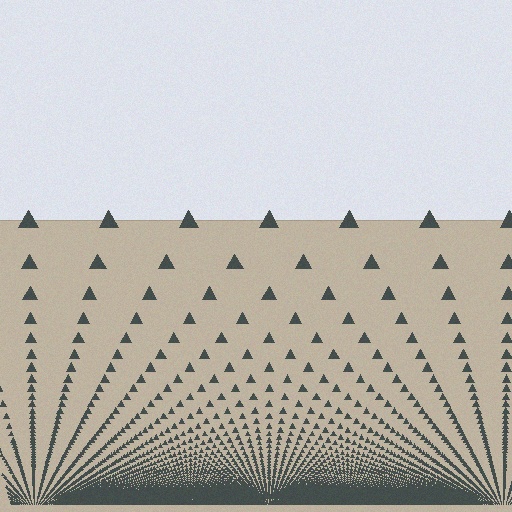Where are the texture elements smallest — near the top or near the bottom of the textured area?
Near the bottom.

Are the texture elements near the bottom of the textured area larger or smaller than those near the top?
Smaller. The gradient is inverted — elements near the bottom are smaller and denser.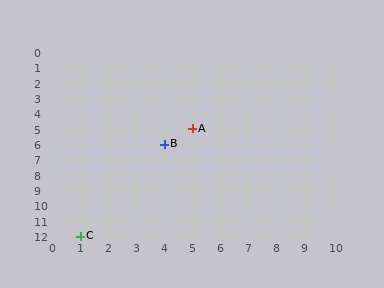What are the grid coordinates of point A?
Point A is at grid coordinates (5, 5).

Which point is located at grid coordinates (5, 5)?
Point A is at (5, 5).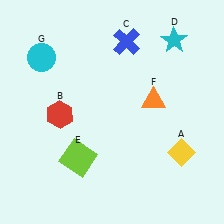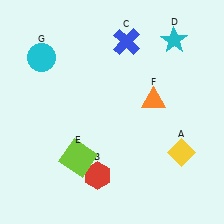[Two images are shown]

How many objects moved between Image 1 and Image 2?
1 object moved between the two images.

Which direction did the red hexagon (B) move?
The red hexagon (B) moved down.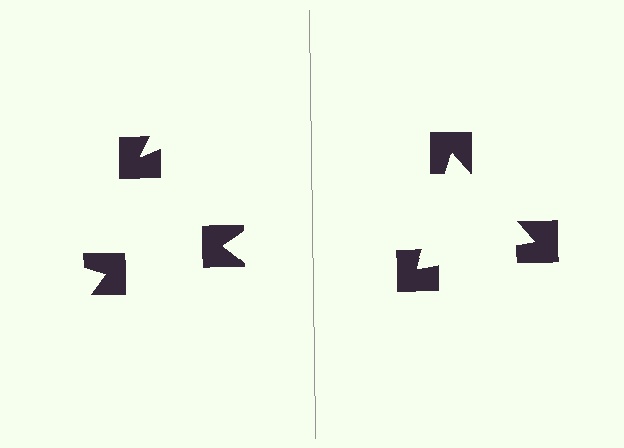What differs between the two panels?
The notched squares are positioned identically on both sides; only the wedge orientations differ. On the right they align to a triangle; on the left they are misaligned.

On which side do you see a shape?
An illusory triangle appears on the right side. On the left side the wedge cuts are rotated, so no coherent shape forms.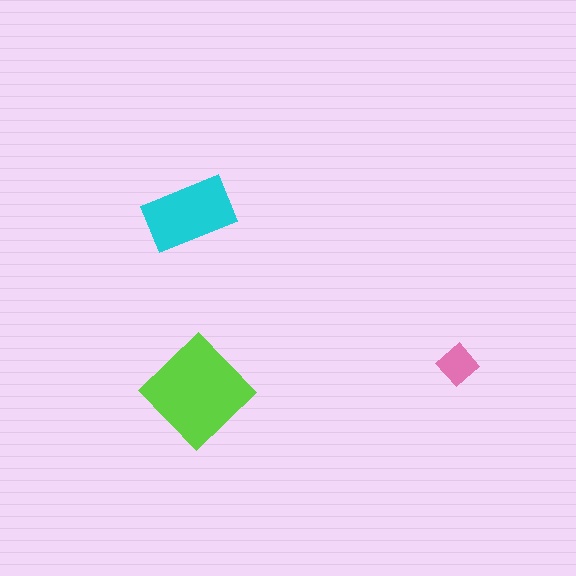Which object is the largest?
The lime diamond.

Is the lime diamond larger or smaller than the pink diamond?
Larger.